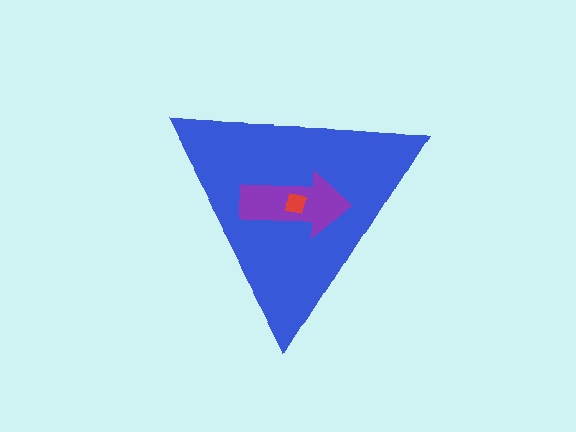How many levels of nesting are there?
3.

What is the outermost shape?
The blue triangle.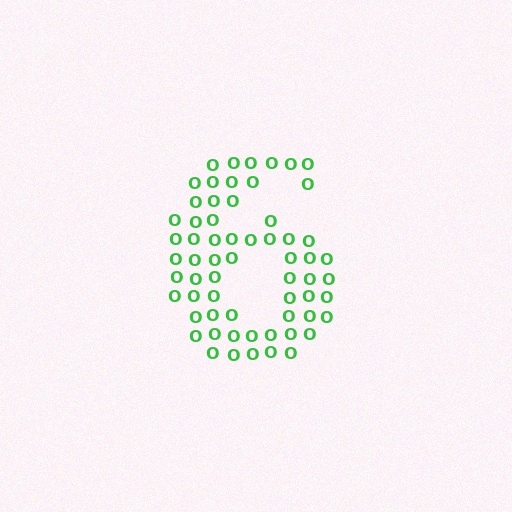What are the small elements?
The small elements are letter O's.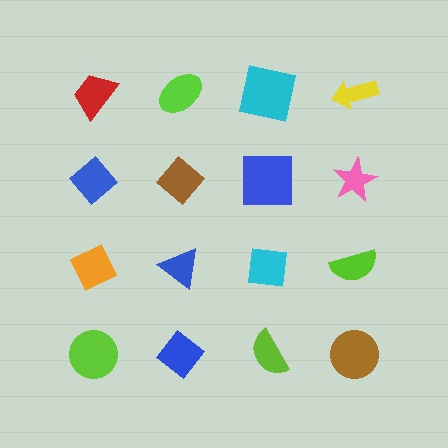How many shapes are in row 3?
4 shapes.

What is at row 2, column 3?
A blue square.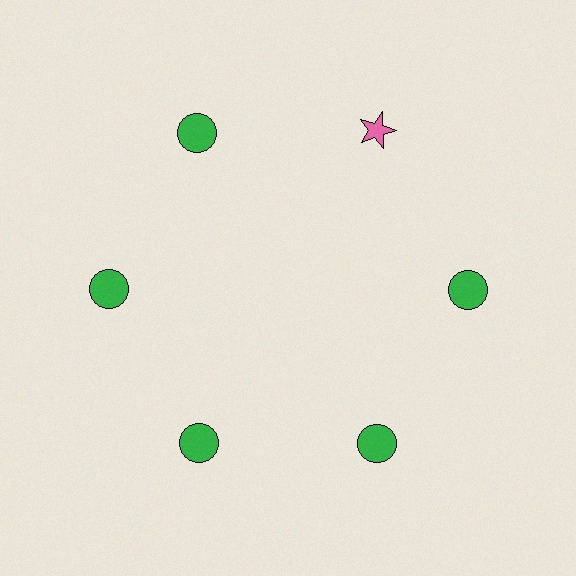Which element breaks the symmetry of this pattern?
The pink star at roughly the 1 o'clock position breaks the symmetry. All other shapes are green circles.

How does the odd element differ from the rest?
It differs in both color (pink instead of green) and shape (star instead of circle).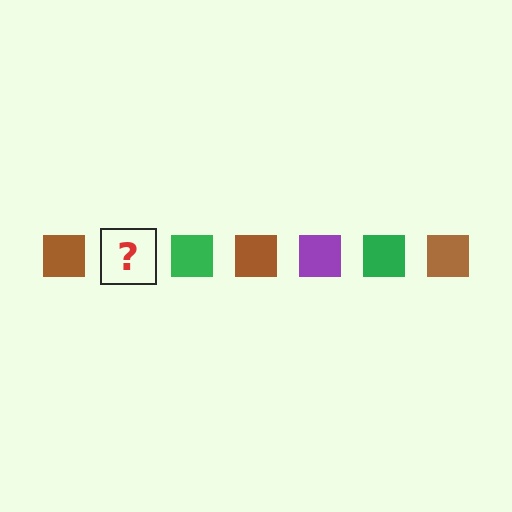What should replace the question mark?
The question mark should be replaced with a purple square.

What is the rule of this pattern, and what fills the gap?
The rule is that the pattern cycles through brown, purple, green squares. The gap should be filled with a purple square.